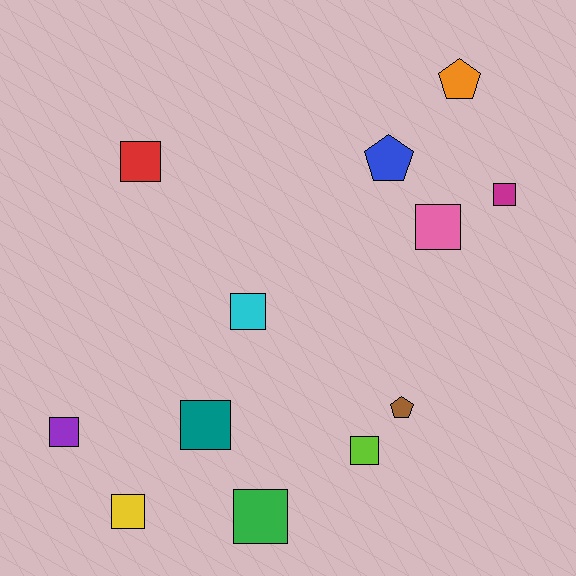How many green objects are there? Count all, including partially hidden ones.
There is 1 green object.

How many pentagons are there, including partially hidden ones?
There are 3 pentagons.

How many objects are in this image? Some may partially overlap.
There are 12 objects.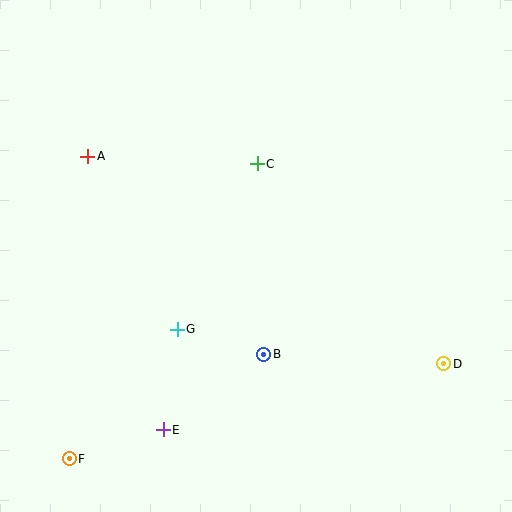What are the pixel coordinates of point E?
Point E is at (163, 430).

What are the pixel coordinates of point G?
Point G is at (177, 329).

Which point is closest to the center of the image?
Point C at (257, 164) is closest to the center.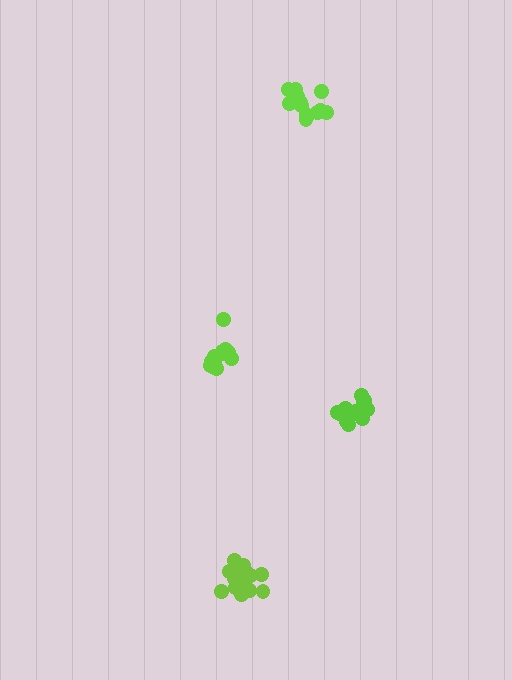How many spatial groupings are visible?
There are 4 spatial groupings.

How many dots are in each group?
Group 1: 14 dots, Group 2: 16 dots, Group 3: 16 dots, Group 4: 18 dots (64 total).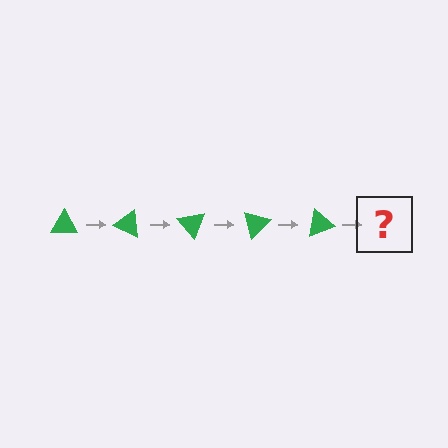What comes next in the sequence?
The next element should be a green triangle rotated 125 degrees.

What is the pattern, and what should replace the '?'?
The pattern is that the triangle rotates 25 degrees each step. The '?' should be a green triangle rotated 125 degrees.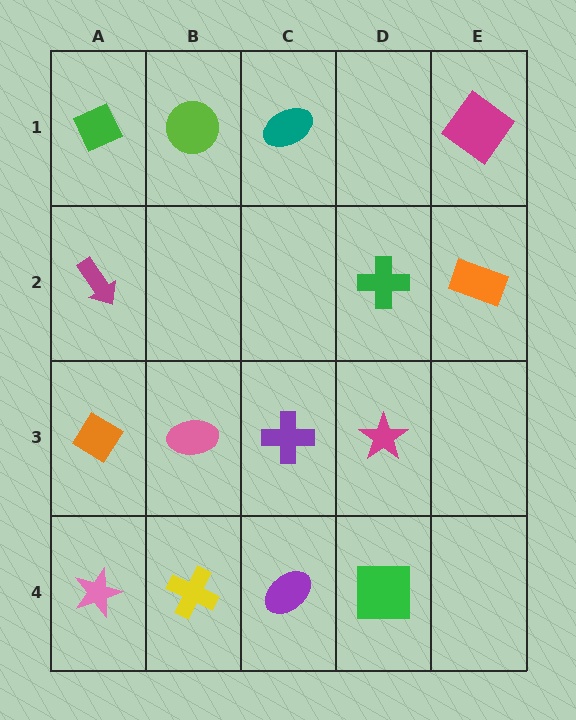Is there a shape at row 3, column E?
No, that cell is empty.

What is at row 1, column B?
A lime circle.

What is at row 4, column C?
A purple ellipse.